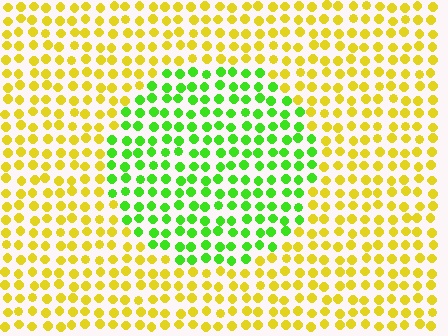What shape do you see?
I see a circle.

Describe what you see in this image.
The image is filled with small yellow elements in a uniform arrangement. A circle-shaped region is visible where the elements are tinted to a slightly different hue, forming a subtle color boundary.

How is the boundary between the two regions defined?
The boundary is defined purely by a slight shift in hue (about 56 degrees). Spacing, size, and orientation are identical on both sides.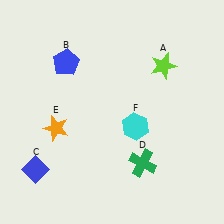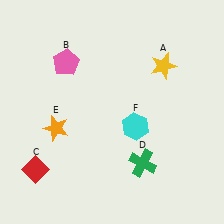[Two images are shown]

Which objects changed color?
A changed from lime to yellow. B changed from blue to pink. C changed from blue to red.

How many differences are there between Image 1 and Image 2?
There are 3 differences between the two images.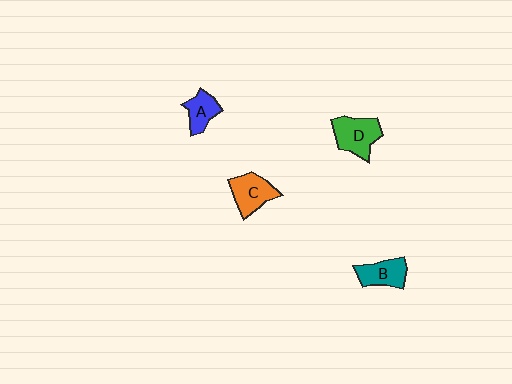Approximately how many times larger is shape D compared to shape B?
Approximately 1.3 times.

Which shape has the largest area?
Shape D (green).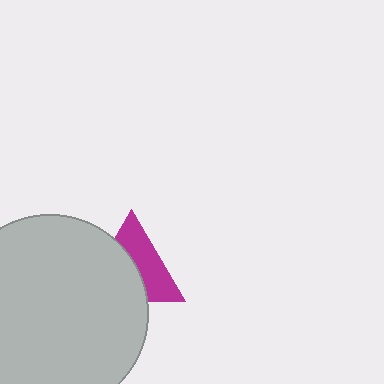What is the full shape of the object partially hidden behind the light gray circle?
The partially hidden object is a magenta triangle.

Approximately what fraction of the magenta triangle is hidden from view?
Roughly 51% of the magenta triangle is hidden behind the light gray circle.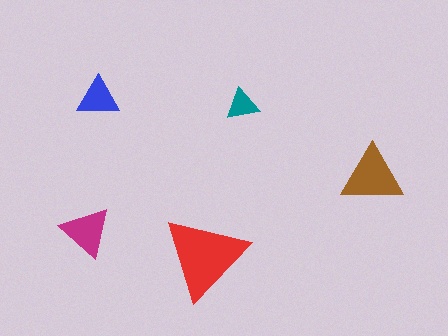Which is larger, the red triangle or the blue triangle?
The red one.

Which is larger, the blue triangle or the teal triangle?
The blue one.